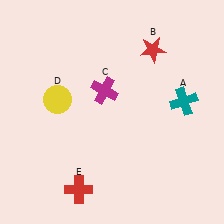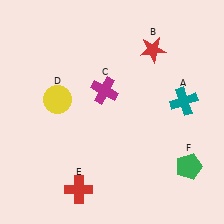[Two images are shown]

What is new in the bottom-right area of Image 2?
A green pentagon (F) was added in the bottom-right area of Image 2.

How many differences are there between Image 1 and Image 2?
There is 1 difference between the two images.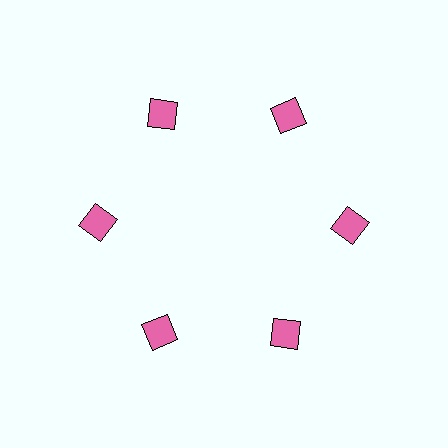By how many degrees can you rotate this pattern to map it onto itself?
The pattern maps onto itself every 60 degrees of rotation.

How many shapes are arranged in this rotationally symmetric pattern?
There are 6 shapes, arranged in 6 groups of 1.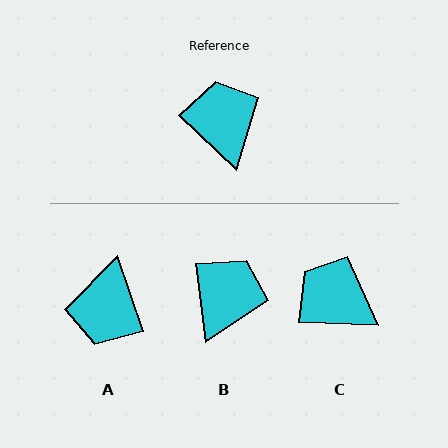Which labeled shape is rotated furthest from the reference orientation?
A, about 152 degrees away.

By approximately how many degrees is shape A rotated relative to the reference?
Approximately 152 degrees counter-clockwise.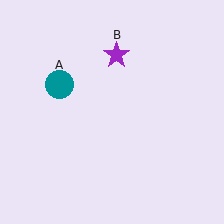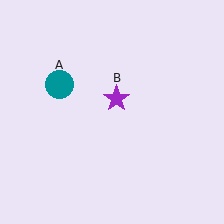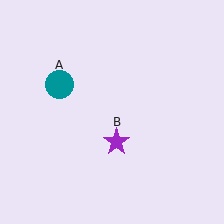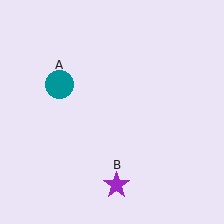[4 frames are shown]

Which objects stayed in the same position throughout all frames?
Teal circle (object A) remained stationary.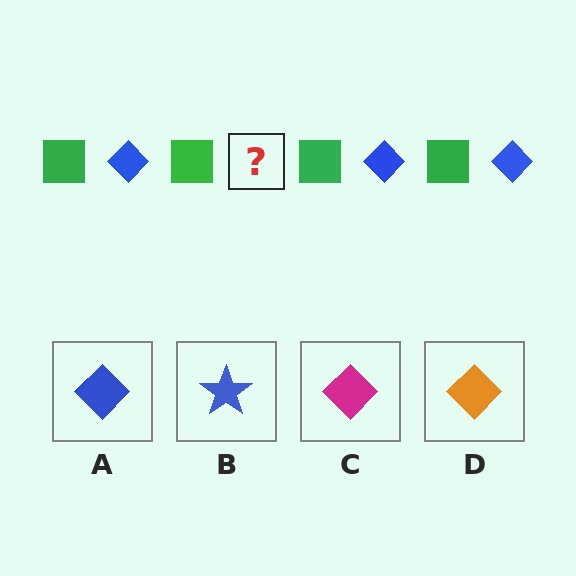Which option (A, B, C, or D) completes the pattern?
A.